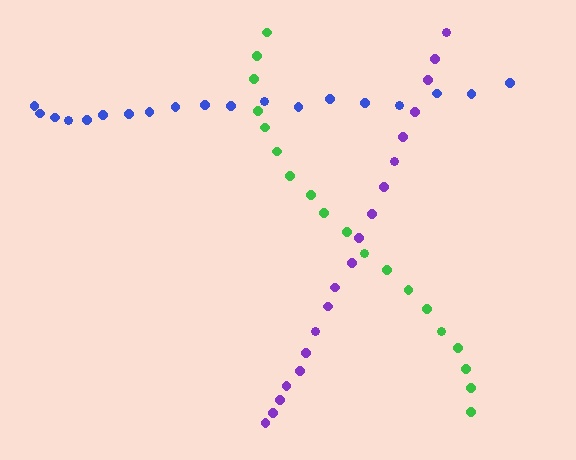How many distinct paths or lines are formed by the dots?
There are 3 distinct paths.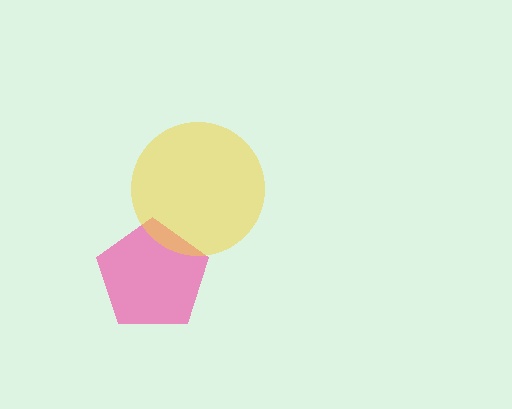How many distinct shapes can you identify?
There are 2 distinct shapes: a pink pentagon, a yellow circle.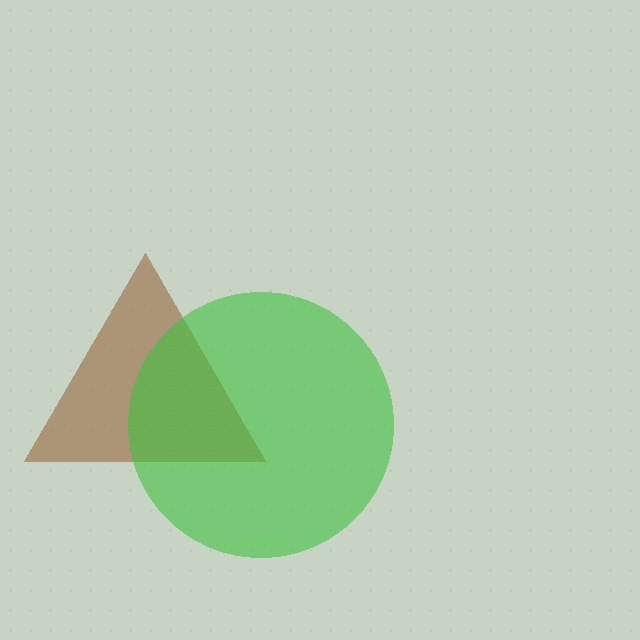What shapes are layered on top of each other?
The layered shapes are: a brown triangle, a green circle.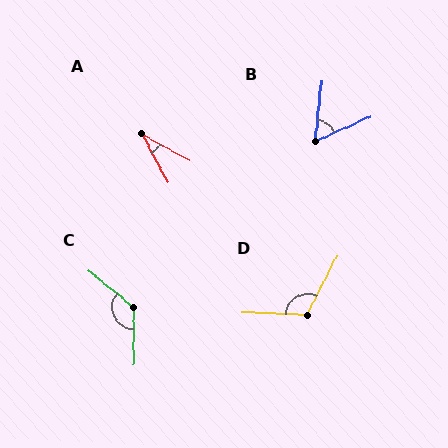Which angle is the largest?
C, at approximately 130 degrees.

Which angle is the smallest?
A, at approximately 33 degrees.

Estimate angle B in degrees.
Approximately 60 degrees.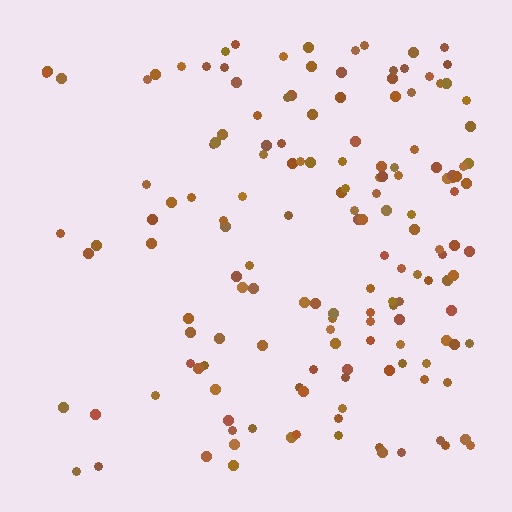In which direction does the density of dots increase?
From left to right, with the right side densest.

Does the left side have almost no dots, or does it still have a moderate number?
Still a moderate number, just noticeably fewer than the right.